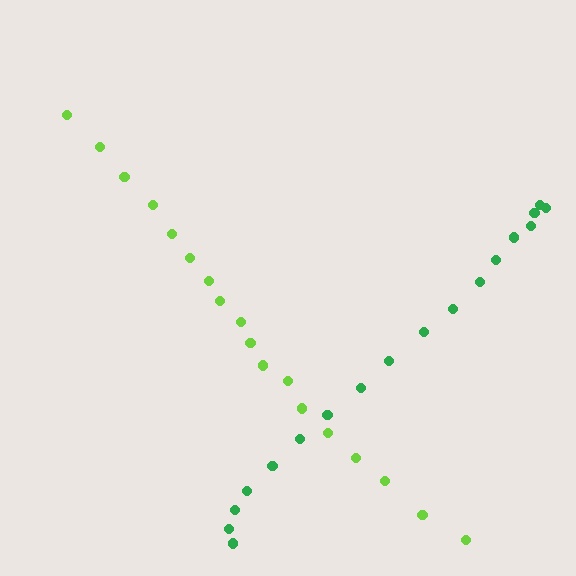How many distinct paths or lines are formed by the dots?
There are 2 distinct paths.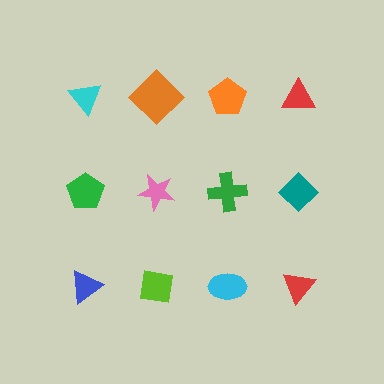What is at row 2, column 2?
A pink star.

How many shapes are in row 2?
4 shapes.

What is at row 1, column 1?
A cyan triangle.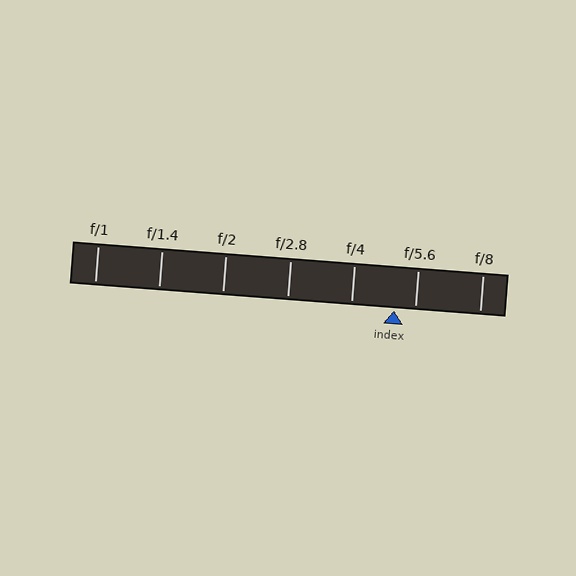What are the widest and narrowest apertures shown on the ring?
The widest aperture shown is f/1 and the narrowest is f/8.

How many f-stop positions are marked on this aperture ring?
There are 7 f-stop positions marked.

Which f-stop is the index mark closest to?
The index mark is closest to f/5.6.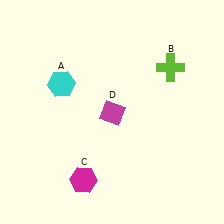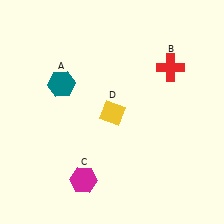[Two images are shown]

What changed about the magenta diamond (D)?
In Image 1, D is magenta. In Image 2, it changed to yellow.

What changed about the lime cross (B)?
In Image 1, B is lime. In Image 2, it changed to red.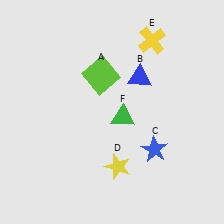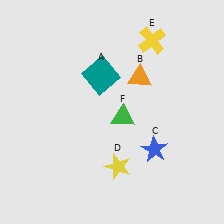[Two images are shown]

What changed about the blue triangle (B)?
In Image 1, B is blue. In Image 2, it changed to orange.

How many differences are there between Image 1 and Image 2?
There are 2 differences between the two images.